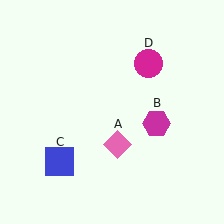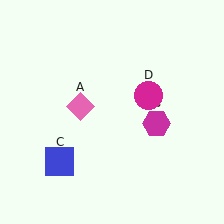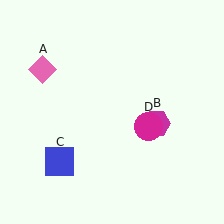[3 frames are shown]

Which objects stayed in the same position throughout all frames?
Magenta hexagon (object B) and blue square (object C) remained stationary.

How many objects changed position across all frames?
2 objects changed position: pink diamond (object A), magenta circle (object D).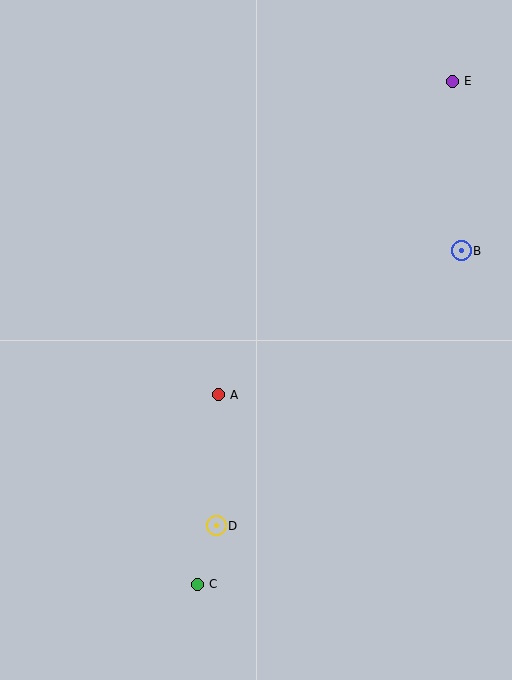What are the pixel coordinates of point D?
Point D is at (216, 526).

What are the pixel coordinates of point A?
Point A is at (218, 395).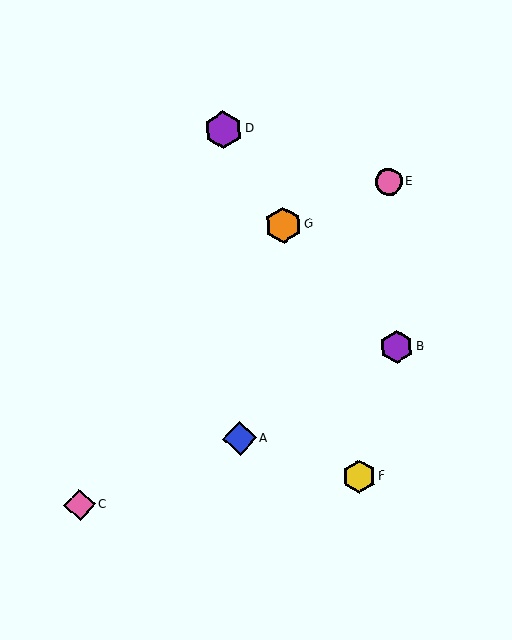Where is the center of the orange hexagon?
The center of the orange hexagon is at (283, 225).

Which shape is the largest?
The purple hexagon (labeled D) is the largest.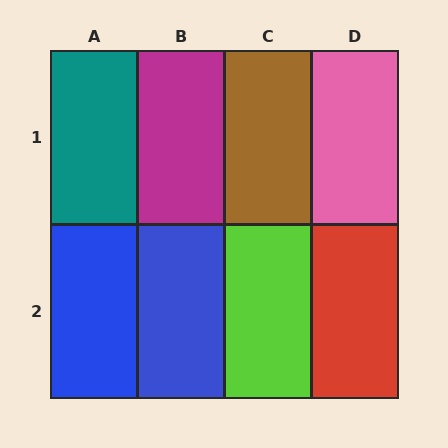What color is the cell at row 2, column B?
Blue.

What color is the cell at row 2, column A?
Blue.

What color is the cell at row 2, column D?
Red.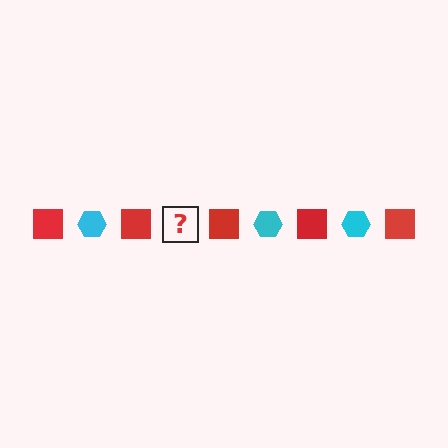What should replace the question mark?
The question mark should be replaced with a cyan hexagon.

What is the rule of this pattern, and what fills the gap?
The rule is that the pattern alternates between red square and cyan hexagon. The gap should be filled with a cyan hexagon.